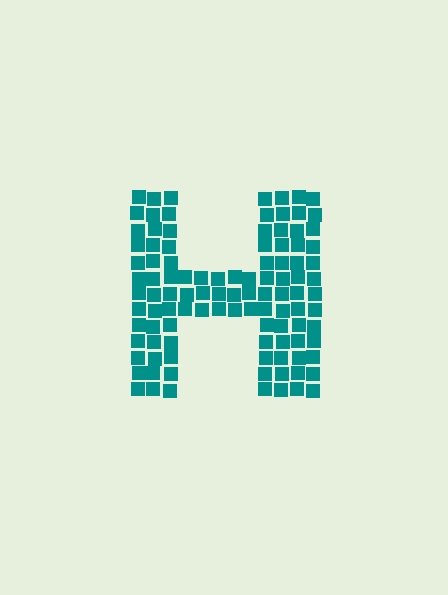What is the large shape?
The large shape is the letter H.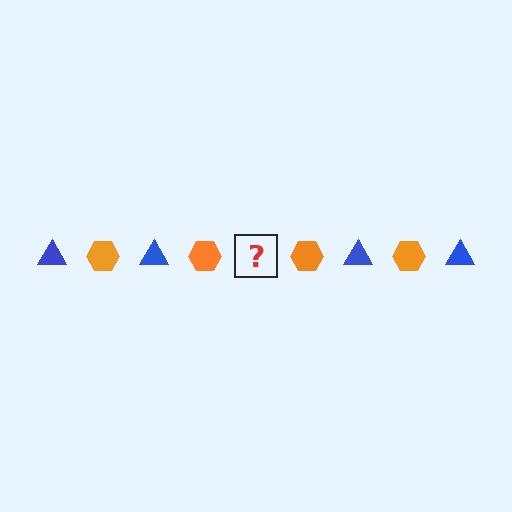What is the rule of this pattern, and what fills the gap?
The rule is that the pattern alternates between blue triangle and orange hexagon. The gap should be filled with a blue triangle.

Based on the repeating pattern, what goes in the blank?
The blank should be a blue triangle.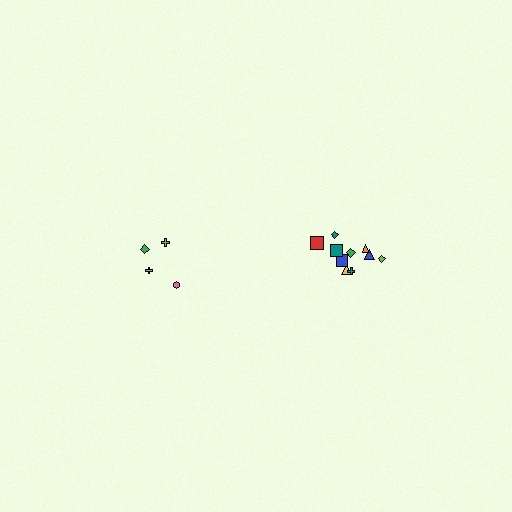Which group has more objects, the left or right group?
The right group.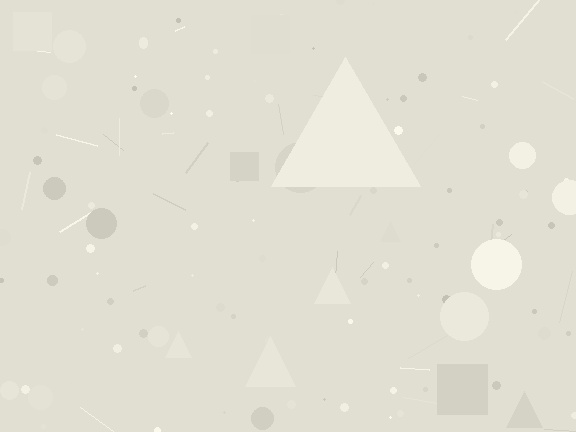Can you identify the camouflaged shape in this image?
The camouflaged shape is a triangle.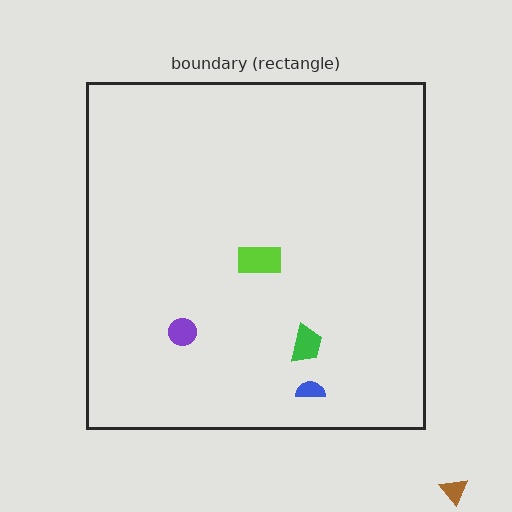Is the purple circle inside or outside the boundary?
Inside.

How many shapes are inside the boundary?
4 inside, 1 outside.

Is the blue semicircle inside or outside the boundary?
Inside.